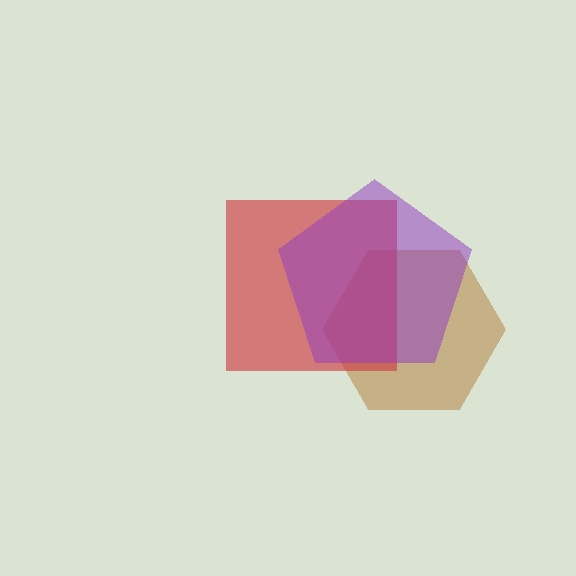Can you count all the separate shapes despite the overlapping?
Yes, there are 3 separate shapes.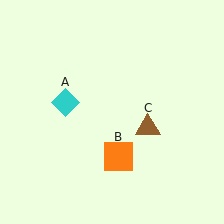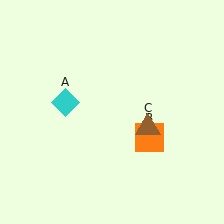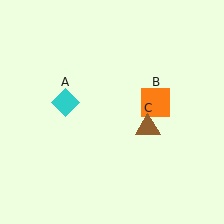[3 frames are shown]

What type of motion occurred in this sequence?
The orange square (object B) rotated counterclockwise around the center of the scene.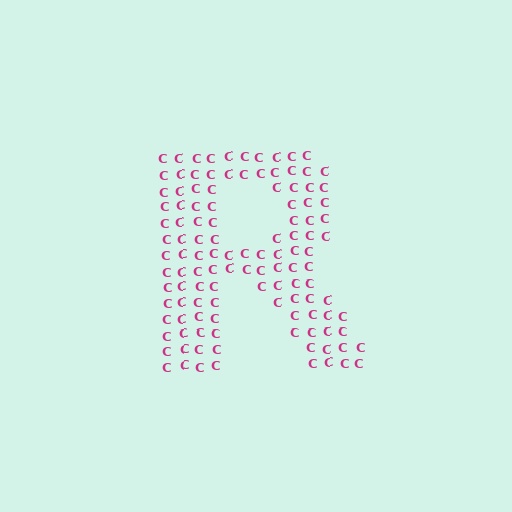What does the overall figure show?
The overall figure shows the letter R.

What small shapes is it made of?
It is made of small letter C's.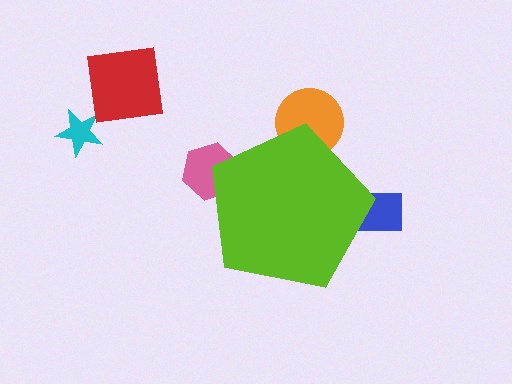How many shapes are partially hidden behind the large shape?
3 shapes are partially hidden.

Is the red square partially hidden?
No, the red square is fully visible.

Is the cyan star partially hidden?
No, the cyan star is fully visible.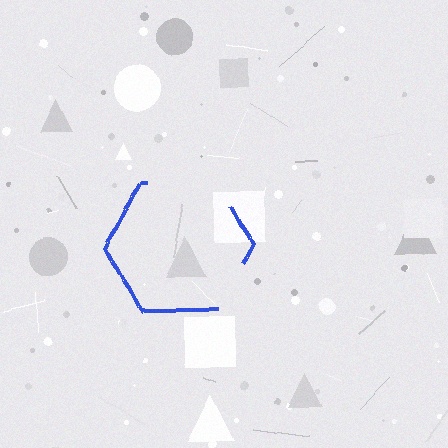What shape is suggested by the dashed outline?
The dashed outline suggests a hexagon.